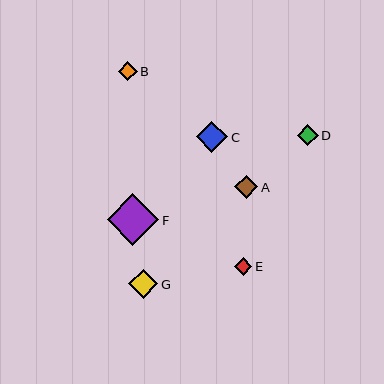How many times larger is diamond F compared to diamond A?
Diamond F is approximately 2.2 times the size of diamond A.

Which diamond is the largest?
Diamond F is the largest with a size of approximately 51 pixels.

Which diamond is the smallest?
Diamond E is the smallest with a size of approximately 17 pixels.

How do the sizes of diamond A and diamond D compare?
Diamond A and diamond D are approximately the same size.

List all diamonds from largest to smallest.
From largest to smallest: F, C, G, A, D, B, E.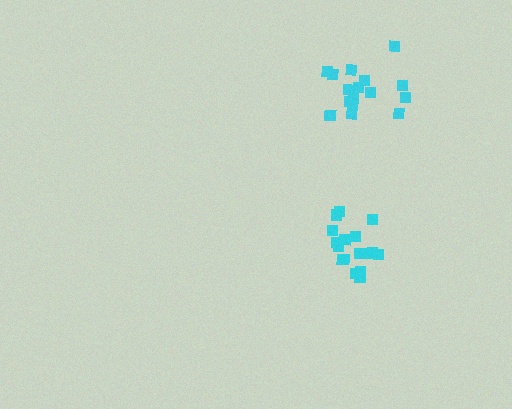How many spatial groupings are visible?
There are 2 spatial groupings.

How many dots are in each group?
Group 1: 16 dots, Group 2: 17 dots (33 total).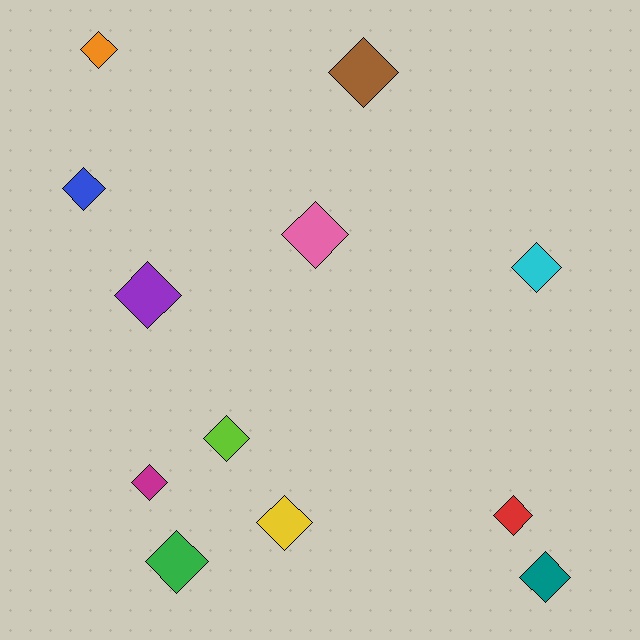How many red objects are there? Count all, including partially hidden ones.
There is 1 red object.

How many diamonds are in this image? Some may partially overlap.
There are 12 diamonds.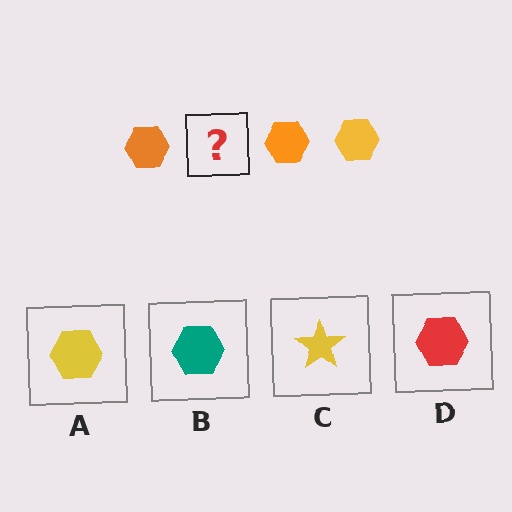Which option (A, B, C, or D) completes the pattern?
A.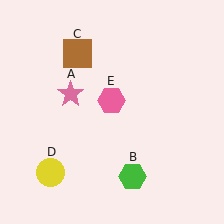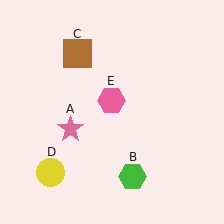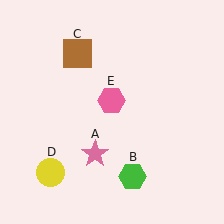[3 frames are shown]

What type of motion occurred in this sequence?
The pink star (object A) rotated counterclockwise around the center of the scene.